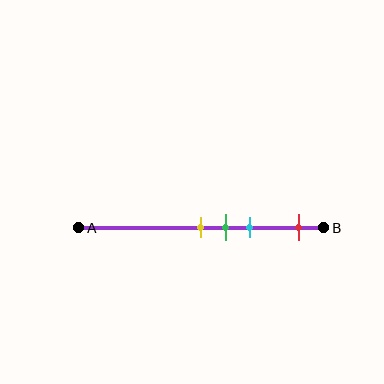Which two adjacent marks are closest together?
The yellow and green marks are the closest adjacent pair.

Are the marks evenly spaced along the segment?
No, the marks are not evenly spaced.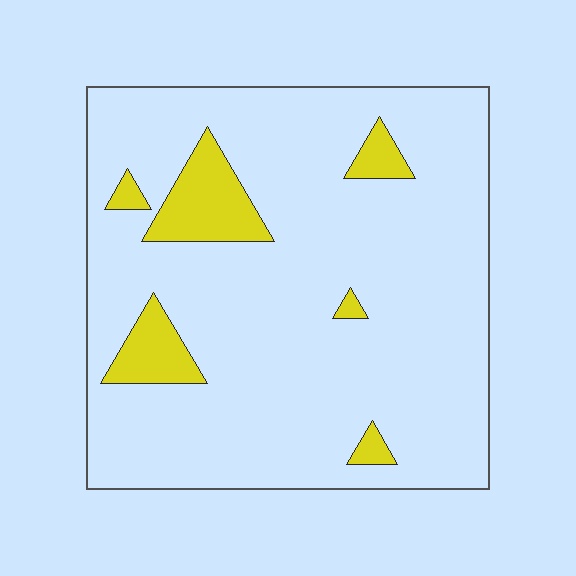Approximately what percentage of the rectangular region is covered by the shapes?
Approximately 10%.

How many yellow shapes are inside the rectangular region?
6.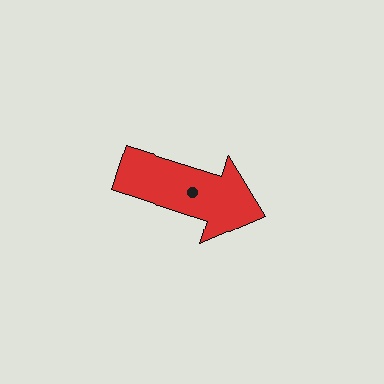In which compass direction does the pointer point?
East.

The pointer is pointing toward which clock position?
Roughly 4 o'clock.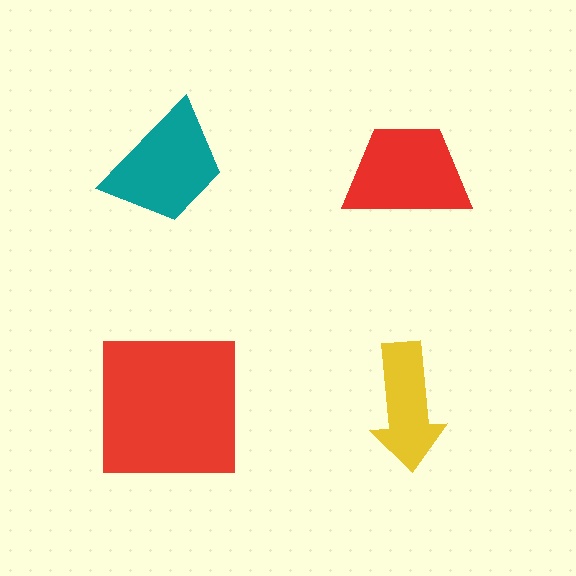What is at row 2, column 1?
A red square.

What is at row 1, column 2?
A red trapezoid.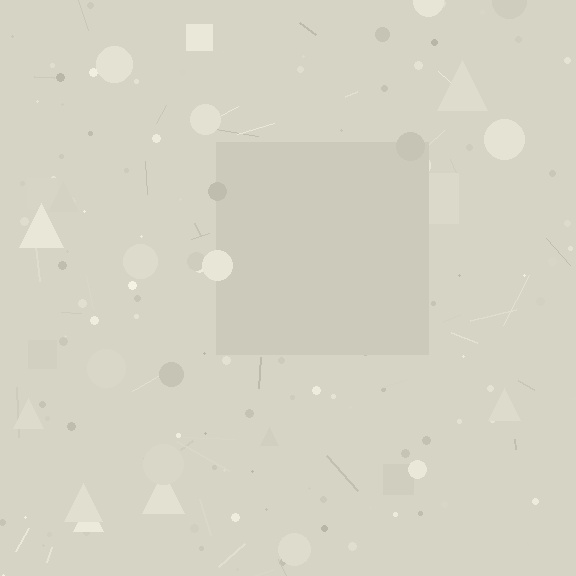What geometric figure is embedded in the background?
A square is embedded in the background.